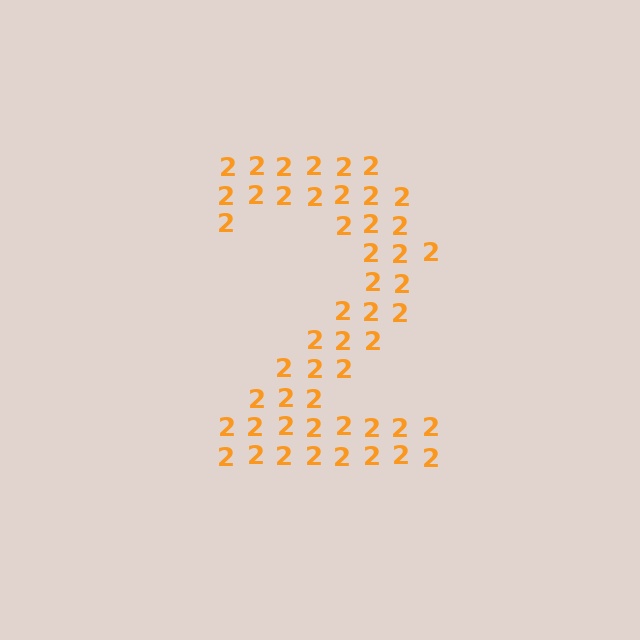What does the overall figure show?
The overall figure shows the digit 2.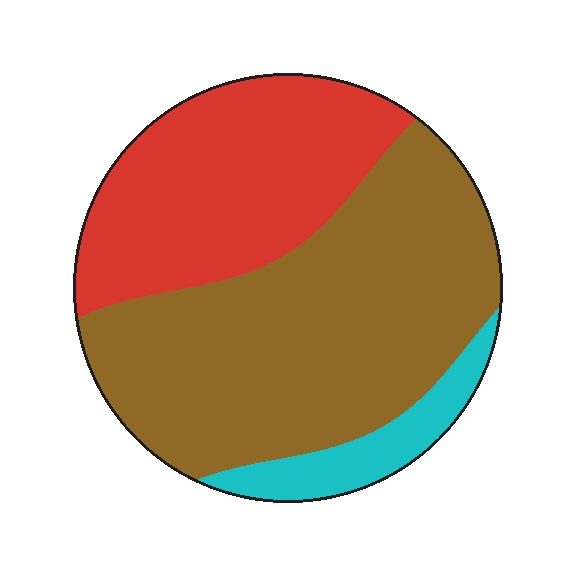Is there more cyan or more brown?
Brown.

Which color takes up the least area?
Cyan, at roughly 10%.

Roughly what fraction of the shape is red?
Red covers 34% of the shape.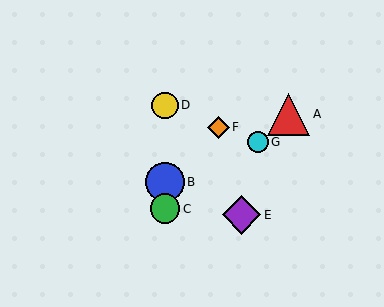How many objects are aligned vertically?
3 objects (B, C, D) are aligned vertically.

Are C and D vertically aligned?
Yes, both are at x≈165.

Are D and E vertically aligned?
No, D is at x≈165 and E is at x≈241.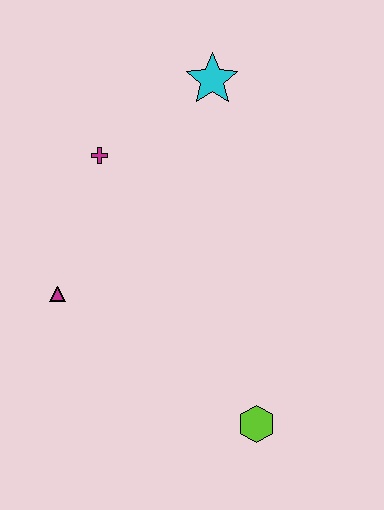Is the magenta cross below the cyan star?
Yes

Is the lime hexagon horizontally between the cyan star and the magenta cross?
No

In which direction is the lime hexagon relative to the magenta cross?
The lime hexagon is below the magenta cross.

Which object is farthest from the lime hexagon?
The cyan star is farthest from the lime hexagon.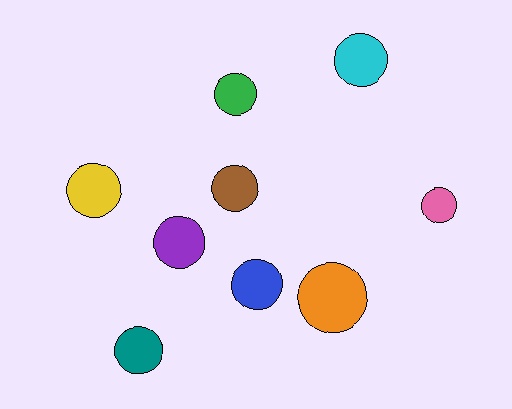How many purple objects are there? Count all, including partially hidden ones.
There is 1 purple object.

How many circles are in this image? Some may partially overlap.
There are 9 circles.